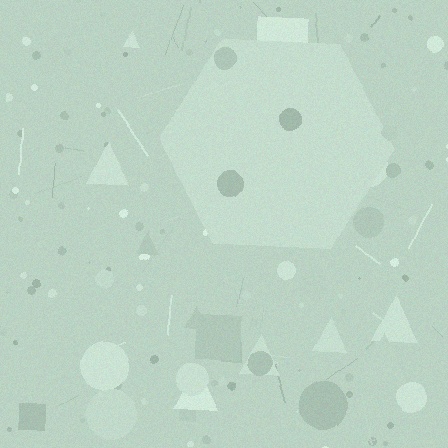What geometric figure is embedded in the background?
A hexagon is embedded in the background.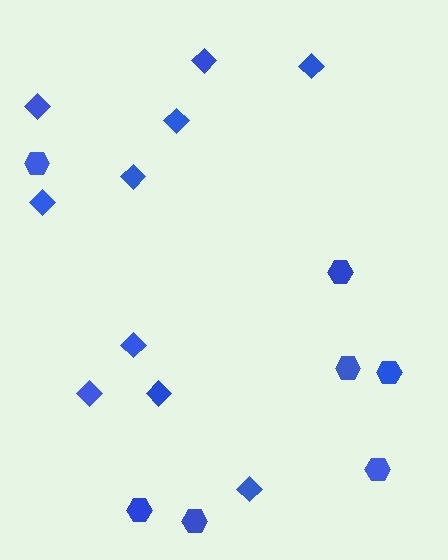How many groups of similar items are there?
There are 2 groups: one group of diamonds (10) and one group of hexagons (7).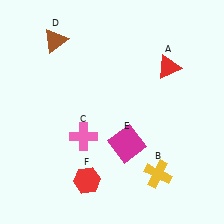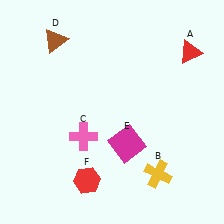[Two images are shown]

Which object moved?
The red triangle (A) moved right.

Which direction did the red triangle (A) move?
The red triangle (A) moved right.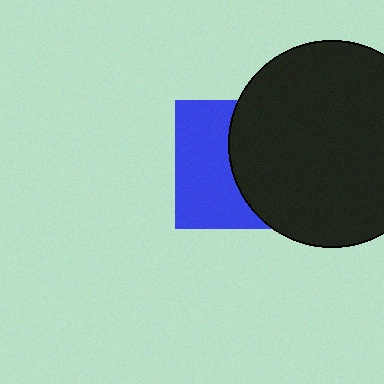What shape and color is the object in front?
The object in front is a black circle.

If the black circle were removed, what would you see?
You would see the complete blue square.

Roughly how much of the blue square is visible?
About half of it is visible (roughly 49%).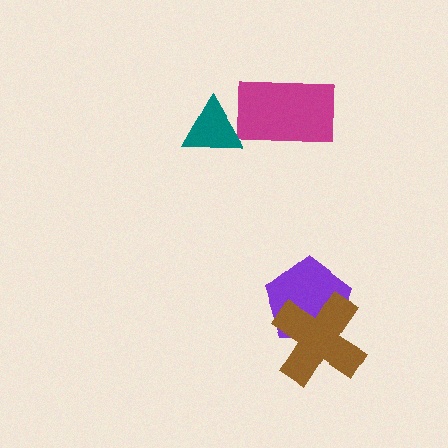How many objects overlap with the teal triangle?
0 objects overlap with the teal triangle.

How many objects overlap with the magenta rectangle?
0 objects overlap with the magenta rectangle.